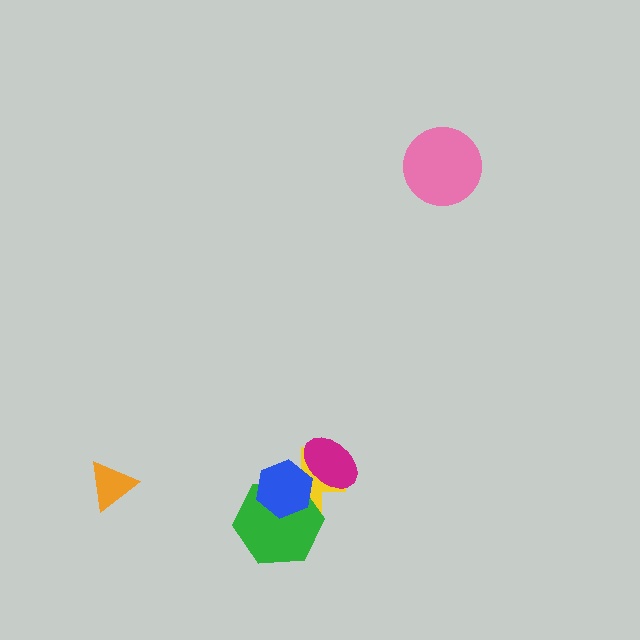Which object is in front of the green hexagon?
The blue hexagon is in front of the green hexagon.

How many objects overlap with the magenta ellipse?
2 objects overlap with the magenta ellipse.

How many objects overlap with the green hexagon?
2 objects overlap with the green hexagon.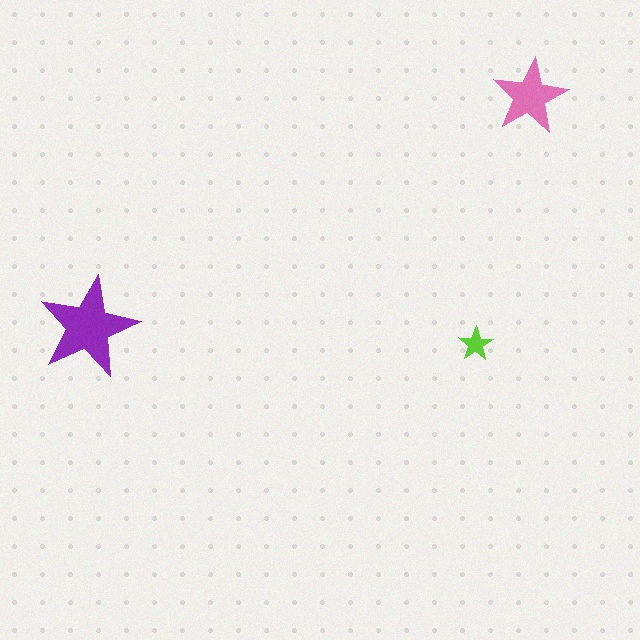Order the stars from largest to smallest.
the purple one, the pink one, the lime one.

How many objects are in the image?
There are 3 objects in the image.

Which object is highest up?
The pink star is topmost.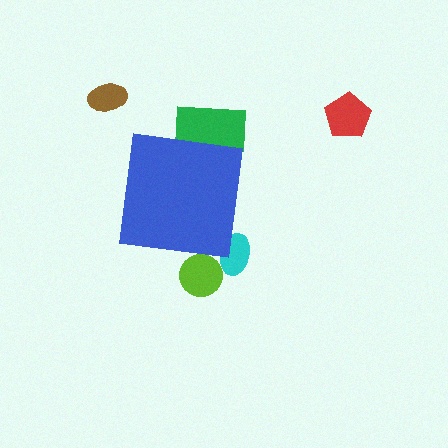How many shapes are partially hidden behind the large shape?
3 shapes are partially hidden.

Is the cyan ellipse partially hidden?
Yes, the cyan ellipse is partially hidden behind the blue square.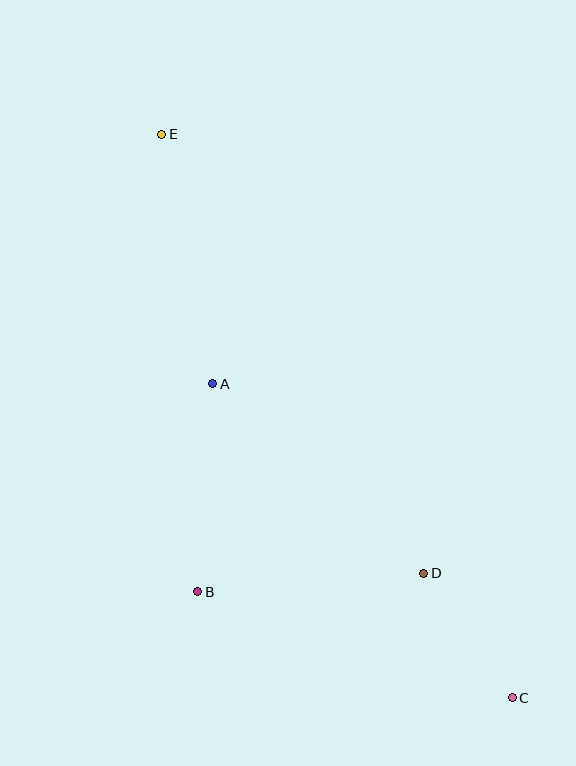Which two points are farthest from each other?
Points C and E are farthest from each other.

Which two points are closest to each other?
Points C and D are closest to each other.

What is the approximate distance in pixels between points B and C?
The distance between B and C is approximately 332 pixels.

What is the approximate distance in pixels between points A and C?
The distance between A and C is approximately 434 pixels.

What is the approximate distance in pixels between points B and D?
The distance between B and D is approximately 227 pixels.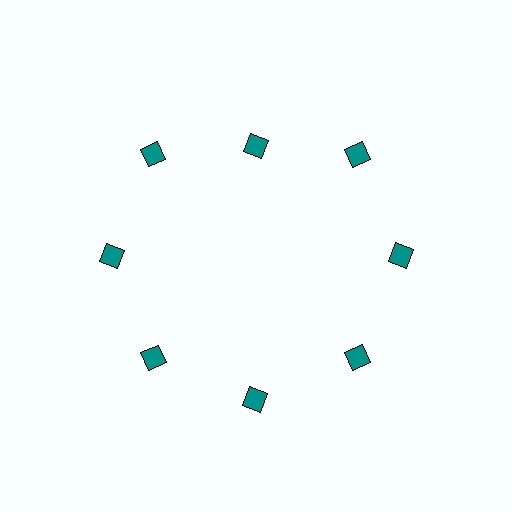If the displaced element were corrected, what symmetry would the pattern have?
It would have 8-fold rotational symmetry — the pattern would map onto itself every 45 degrees.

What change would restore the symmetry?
The symmetry would be restored by moving it outward, back onto the ring so that all 8 squares sit at equal angles and equal distance from the center.